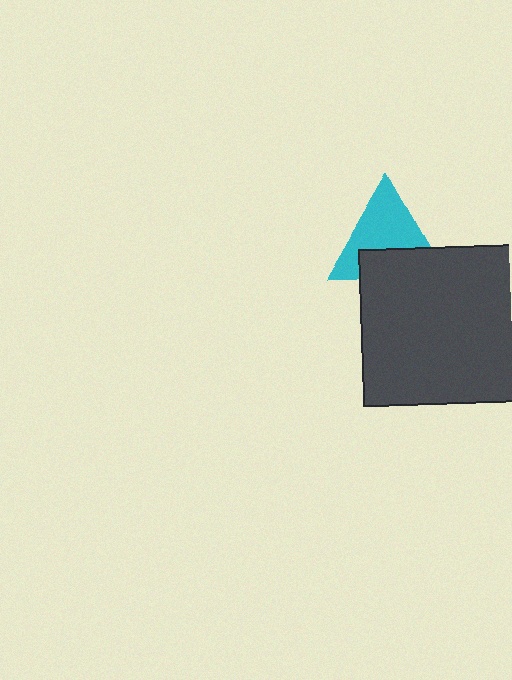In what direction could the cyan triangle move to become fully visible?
The cyan triangle could move up. That would shift it out from behind the dark gray rectangle entirely.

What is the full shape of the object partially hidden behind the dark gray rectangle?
The partially hidden object is a cyan triangle.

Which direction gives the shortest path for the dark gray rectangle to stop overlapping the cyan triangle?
Moving down gives the shortest separation.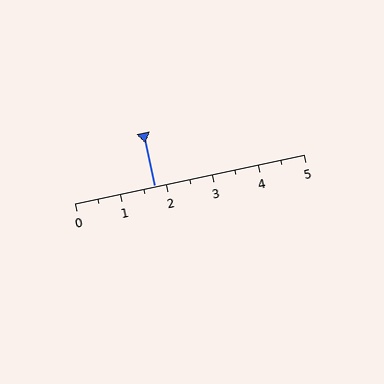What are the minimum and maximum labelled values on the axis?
The axis runs from 0 to 5.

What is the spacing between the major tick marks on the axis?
The major ticks are spaced 1 apart.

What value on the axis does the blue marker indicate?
The marker indicates approximately 1.8.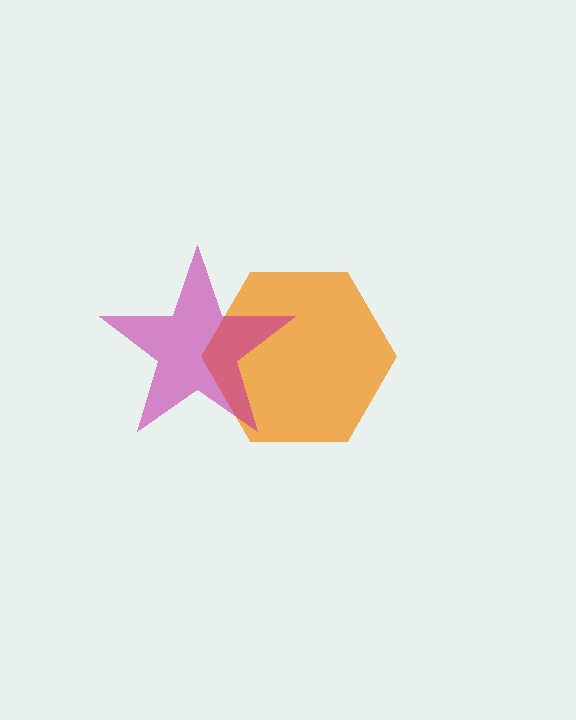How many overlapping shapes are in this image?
There are 2 overlapping shapes in the image.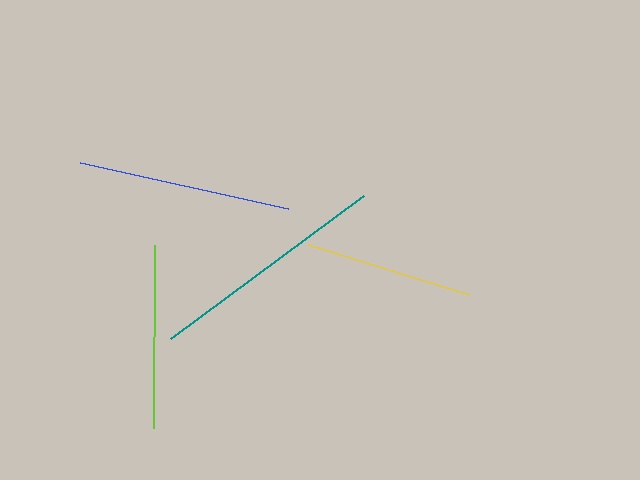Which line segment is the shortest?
The yellow line is the shortest at approximately 169 pixels.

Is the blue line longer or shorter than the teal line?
The teal line is longer than the blue line.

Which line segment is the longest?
The teal line is the longest at approximately 239 pixels.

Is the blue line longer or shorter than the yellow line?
The blue line is longer than the yellow line.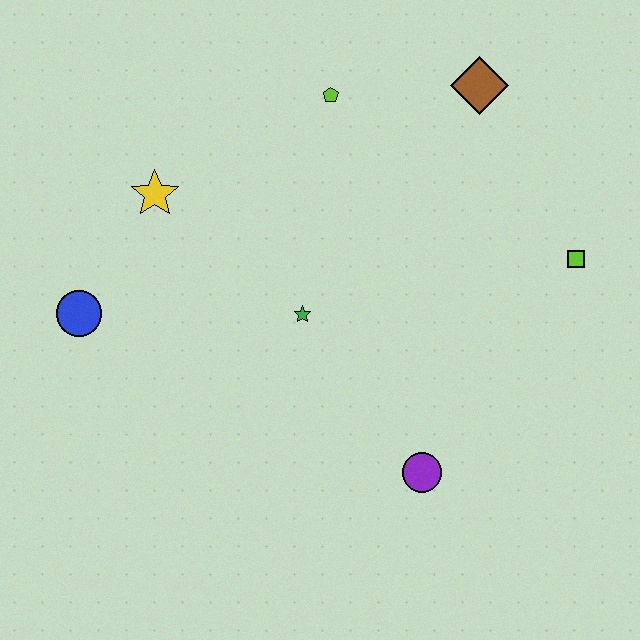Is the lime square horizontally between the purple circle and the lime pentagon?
No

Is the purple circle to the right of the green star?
Yes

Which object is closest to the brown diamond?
The lime pentagon is closest to the brown diamond.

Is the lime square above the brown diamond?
No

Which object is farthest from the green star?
The brown diamond is farthest from the green star.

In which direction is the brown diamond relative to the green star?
The brown diamond is above the green star.